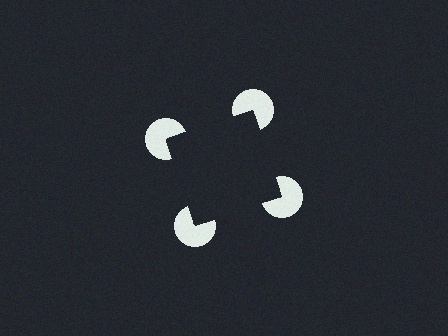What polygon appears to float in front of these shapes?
An illusory square — its edges are inferred from the aligned wedge cuts in the pac-man discs, not physically drawn.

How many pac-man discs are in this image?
There are 4 — one at each vertex of the illusory square.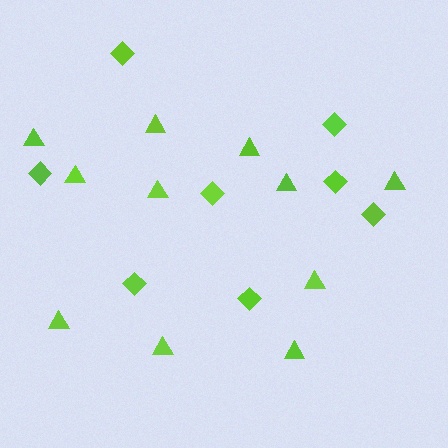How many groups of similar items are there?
There are 2 groups: one group of diamonds (8) and one group of triangles (11).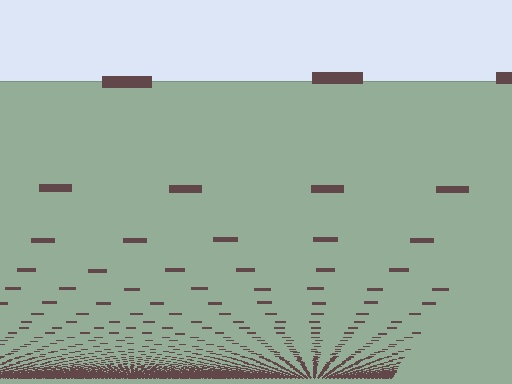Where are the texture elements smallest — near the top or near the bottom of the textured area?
Near the bottom.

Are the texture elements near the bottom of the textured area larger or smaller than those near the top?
Smaller. The gradient is inverted — elements near the bottom are smaller and denser.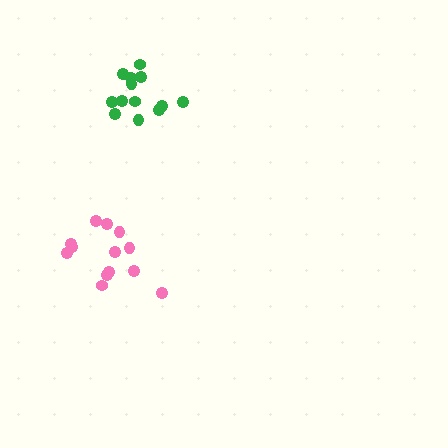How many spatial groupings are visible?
There are 2 spatial groupings.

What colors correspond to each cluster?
The clusters are colored: pink, green.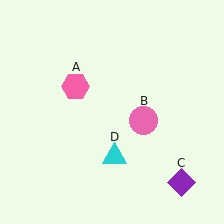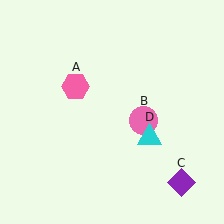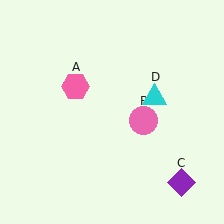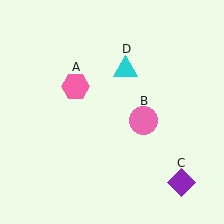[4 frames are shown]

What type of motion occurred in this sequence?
The cyan triangle (object D) rotated counterclockwise around the center of the scene.